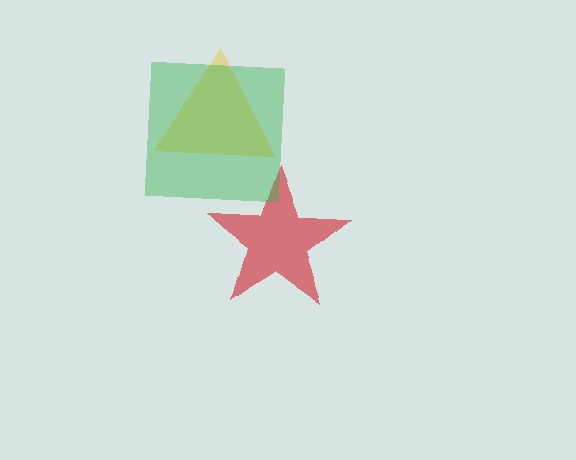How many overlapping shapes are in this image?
There are 3 overlapping shapes in the image.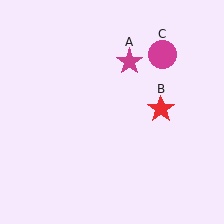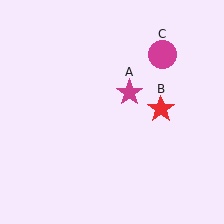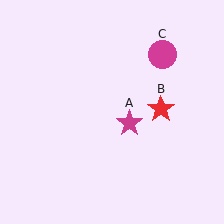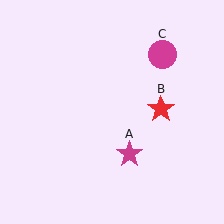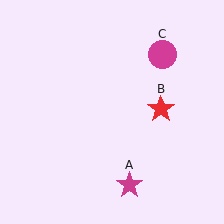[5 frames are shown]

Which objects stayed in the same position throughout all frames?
Red star (object B) and magenta circle (object C) remained stationary.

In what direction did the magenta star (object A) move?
The magenta star (object A) moved down.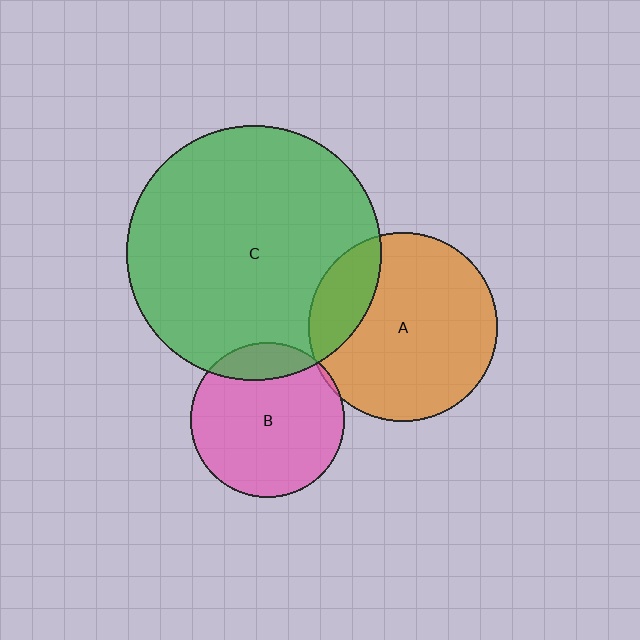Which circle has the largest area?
Circle C (green).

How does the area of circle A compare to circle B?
Approximately 1.5 times.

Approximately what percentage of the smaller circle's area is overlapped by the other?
Approximately 15%.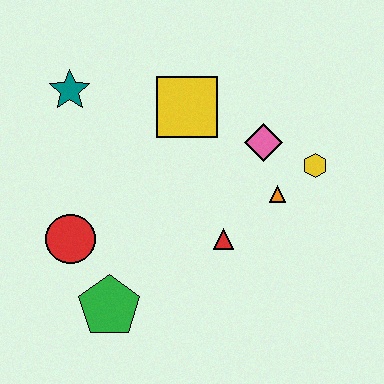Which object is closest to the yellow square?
The pink diamond is closest to the yellow square.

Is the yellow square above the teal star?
No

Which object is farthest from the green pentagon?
The yellow hexagon is farthest from the green pentagon.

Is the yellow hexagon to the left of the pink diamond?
No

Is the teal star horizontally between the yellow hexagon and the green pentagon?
No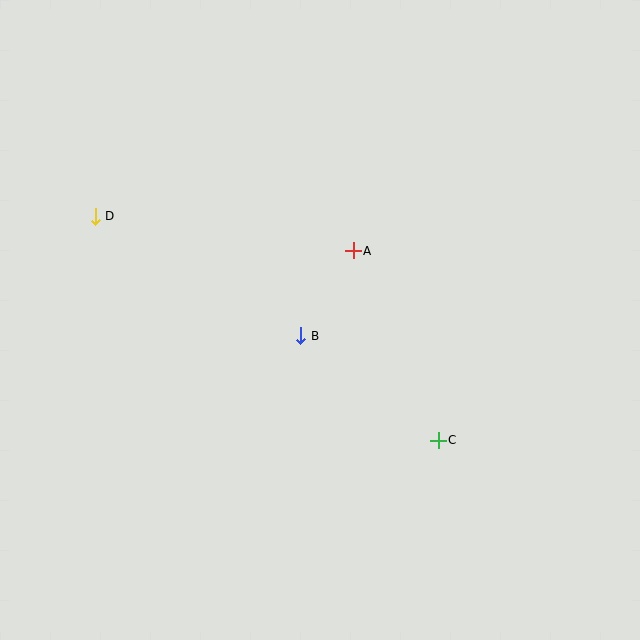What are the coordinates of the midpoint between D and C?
The midpoint between D and C is at (267, 328).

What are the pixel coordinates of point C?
Point C is at (438, 440).